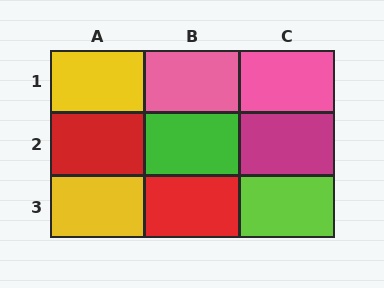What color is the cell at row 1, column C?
Pink.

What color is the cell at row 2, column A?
Red.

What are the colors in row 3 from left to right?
Yellow, red, lime.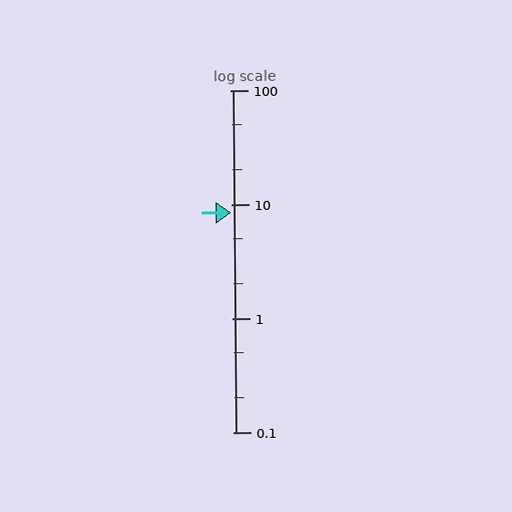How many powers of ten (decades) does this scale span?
The scale spans 3 decades, from 0.1 to 100.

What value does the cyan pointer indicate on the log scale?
The pointer indicates approximately 8.5.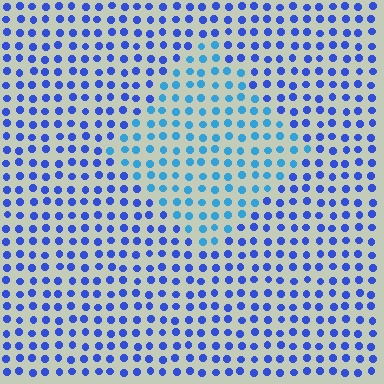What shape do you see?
I see a diamond.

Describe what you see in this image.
The image is filled with small blue elements in a uniform arrangement. A diamond-shaped region is visible where the elements are tinted to a slightly different hue, forming a subtle color boundary.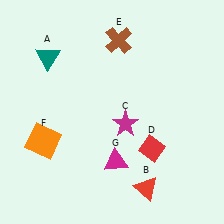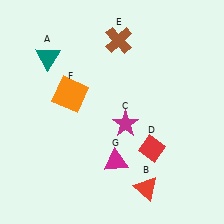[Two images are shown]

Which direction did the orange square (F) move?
The orange square (F) moved up.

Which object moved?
The orange square (F) moved up.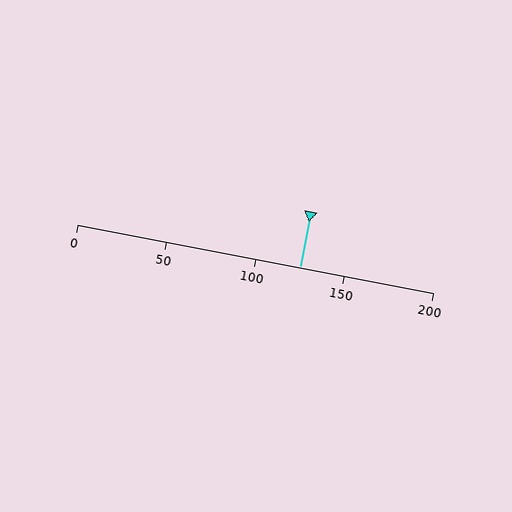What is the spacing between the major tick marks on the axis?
The major ticks are spaced 50 apart.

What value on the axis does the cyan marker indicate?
The marker indicates approximately 125.